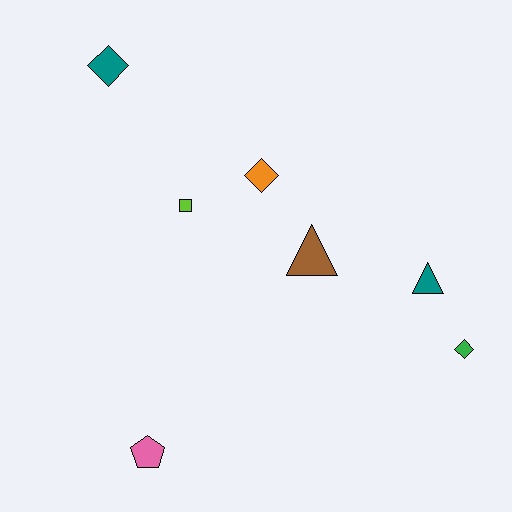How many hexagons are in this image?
There are no hexagons.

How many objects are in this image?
There are 7 objects.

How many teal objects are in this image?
There are 2 teal objects.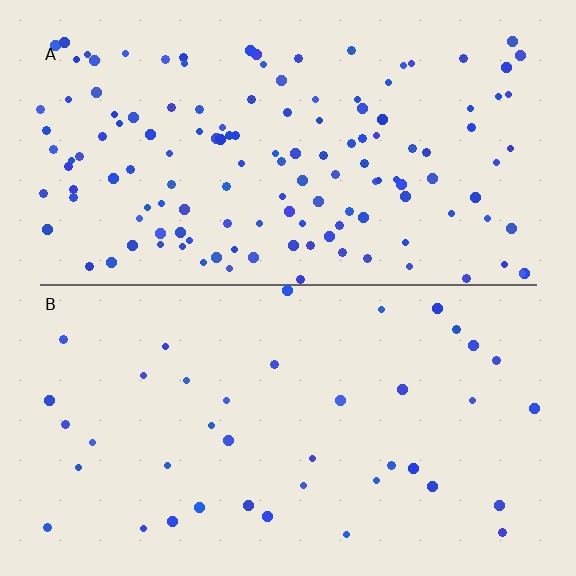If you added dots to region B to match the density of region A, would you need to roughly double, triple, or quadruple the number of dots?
Approximately triple.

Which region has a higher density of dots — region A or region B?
A (the top).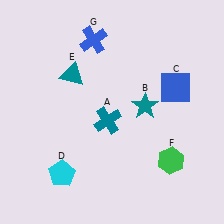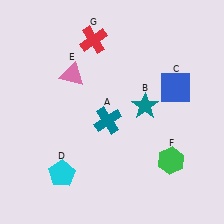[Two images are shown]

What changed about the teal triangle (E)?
In Image 1, E is teal. In Image 2, it changed to pink.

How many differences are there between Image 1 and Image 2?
There are 2 differences between the two images.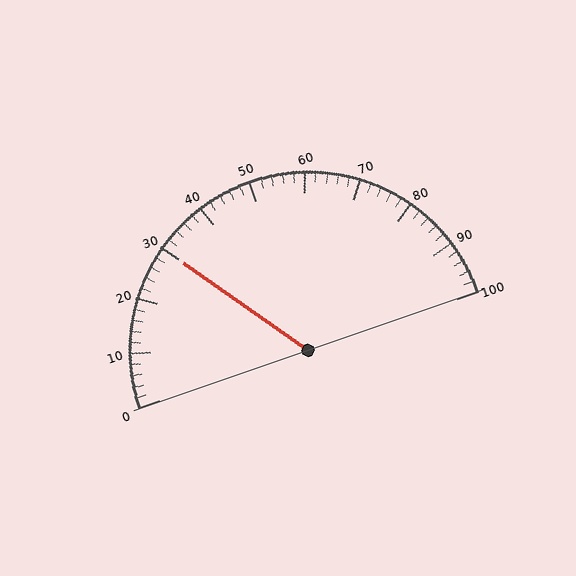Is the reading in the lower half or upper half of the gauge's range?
The reading is in the lower half of the range (0 to 100).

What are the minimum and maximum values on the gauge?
The gauge ranges from 0 to 100.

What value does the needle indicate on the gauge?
The needle indicates approximately 30.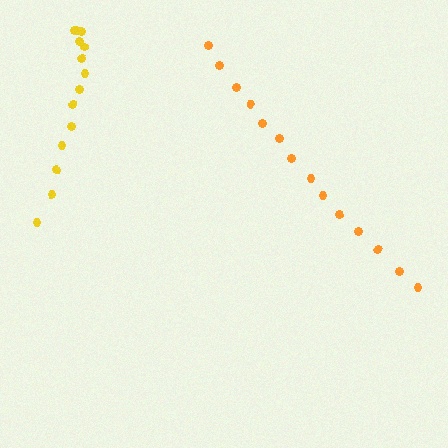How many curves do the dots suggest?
There are 2 distinct paths.